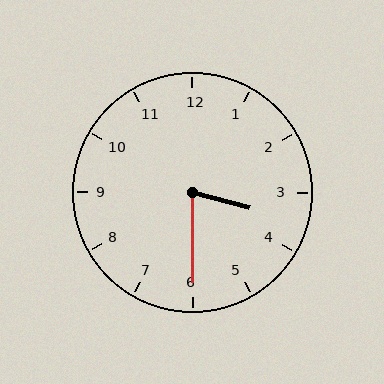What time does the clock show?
3:30.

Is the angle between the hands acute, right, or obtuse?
It is acute.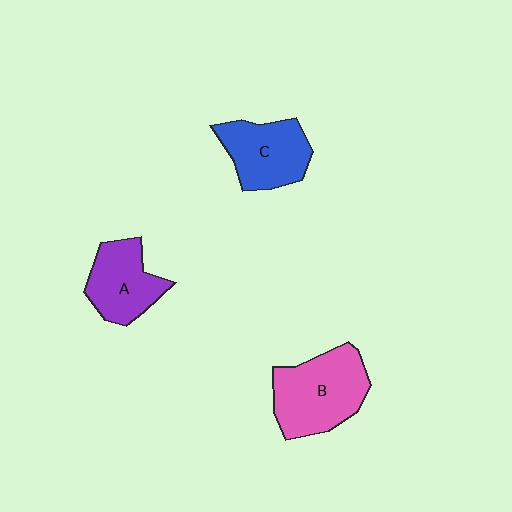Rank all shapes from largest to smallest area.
From largest to smallest: B (pink), C (blue), A (purple).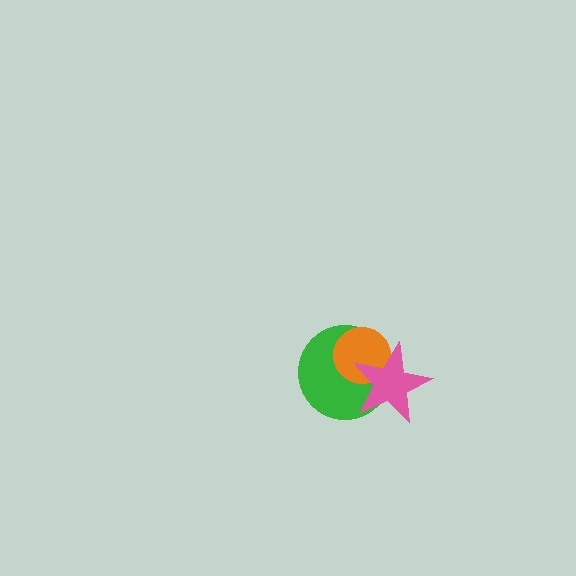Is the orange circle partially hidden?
Yes, it is partially covered by another shape.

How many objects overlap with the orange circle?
2 objects overlap with the orange circle.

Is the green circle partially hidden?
Yes, it is partially covered by another shape.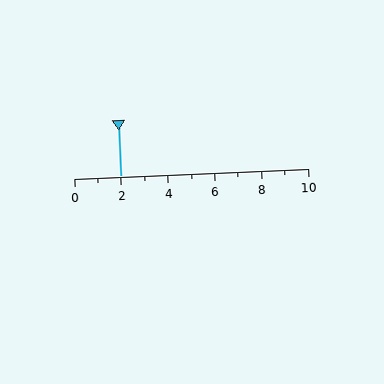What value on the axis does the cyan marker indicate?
The marker indicates approximately 2.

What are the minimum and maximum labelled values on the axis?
The axis runs from 0 to 10.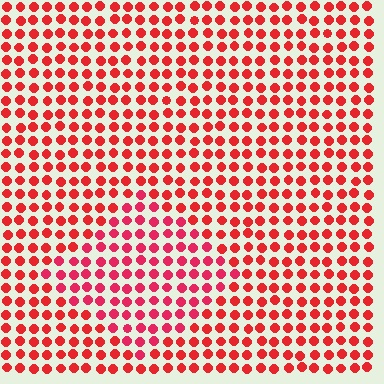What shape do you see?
I see a diamond.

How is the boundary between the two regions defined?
The boundary is defined purely by a slight shift in hue (about 16 degrees). Spacing, size, and orientation are identical on both sides.